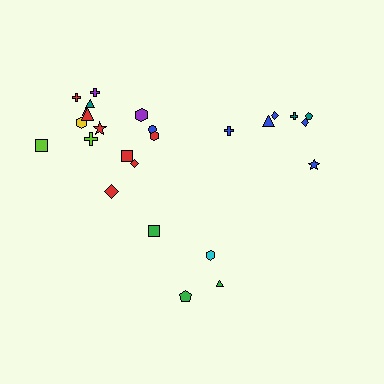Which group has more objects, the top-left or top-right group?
The top-left group.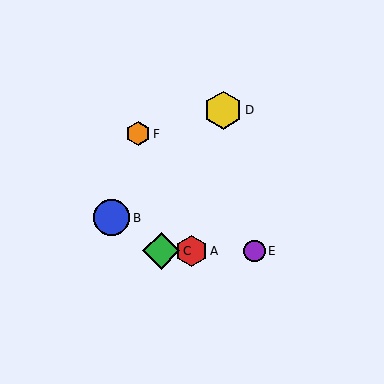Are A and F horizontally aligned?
No, A is at y≈251 and F is at y≈134.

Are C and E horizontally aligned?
Yes, both are at y≈251.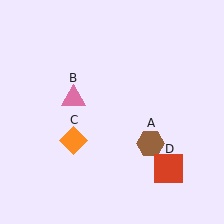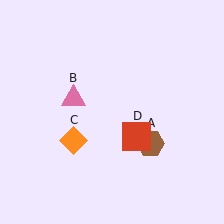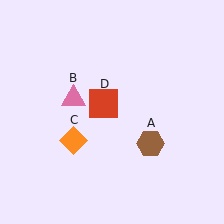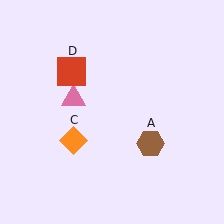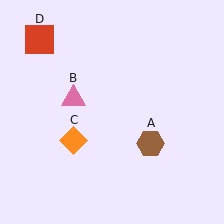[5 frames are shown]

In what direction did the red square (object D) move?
The red square (object D) moved up and to the left.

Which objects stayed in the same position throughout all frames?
Brown hexagon (object A) and pink triangle (object B) and orange diamond (object C) remained stationary.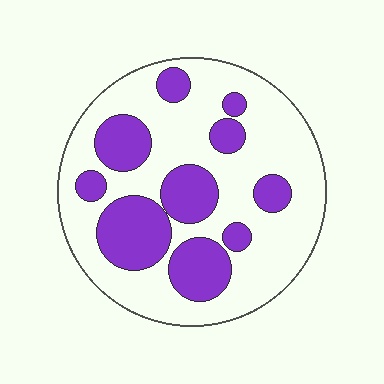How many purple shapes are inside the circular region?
10.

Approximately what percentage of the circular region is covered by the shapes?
Approximately 30%.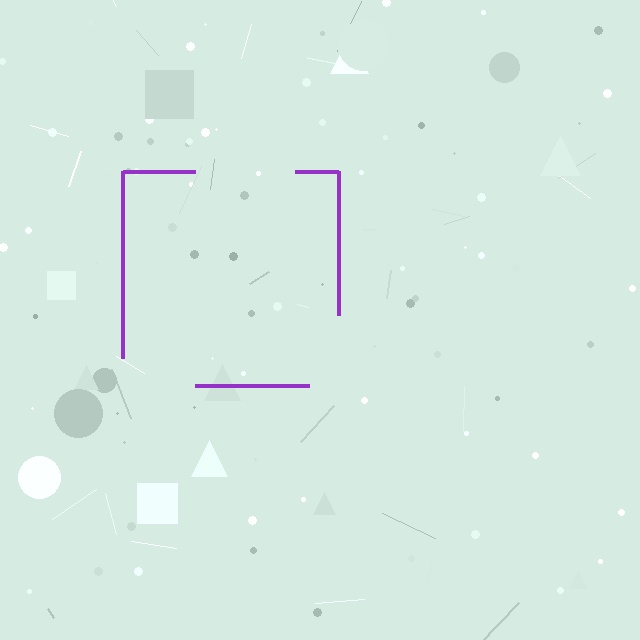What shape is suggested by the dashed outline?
The dashed outline suggests a square.